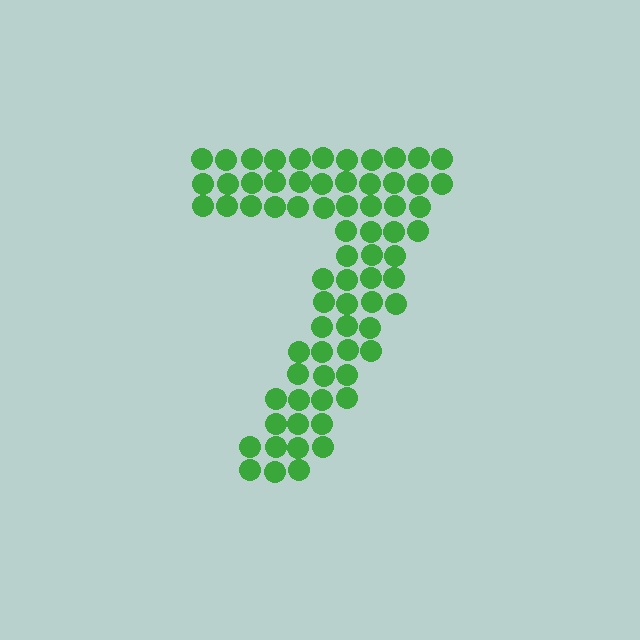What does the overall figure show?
The overall figure shows the digit 7.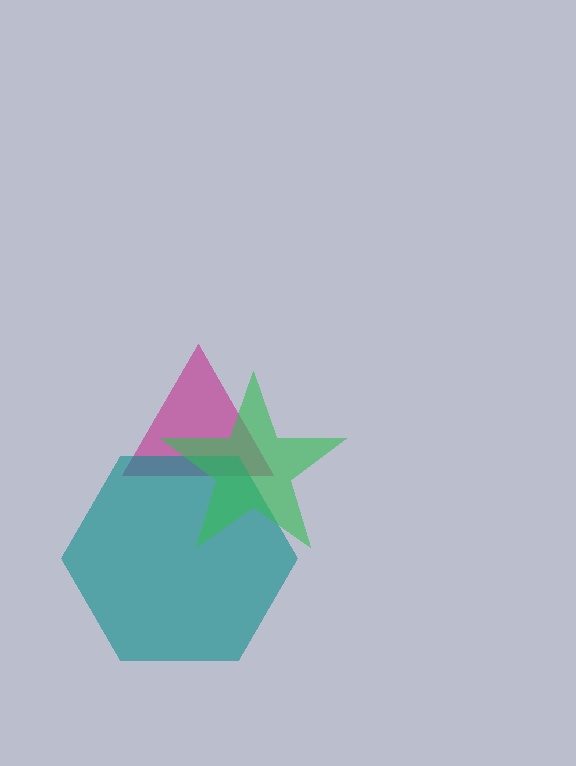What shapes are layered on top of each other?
The layered shapes are: a magenta triangle, a teal hexagon, a green star.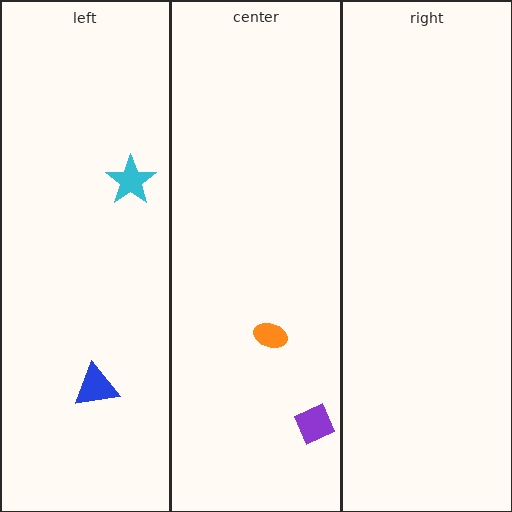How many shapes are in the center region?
2.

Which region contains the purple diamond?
The center region.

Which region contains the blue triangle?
The left region.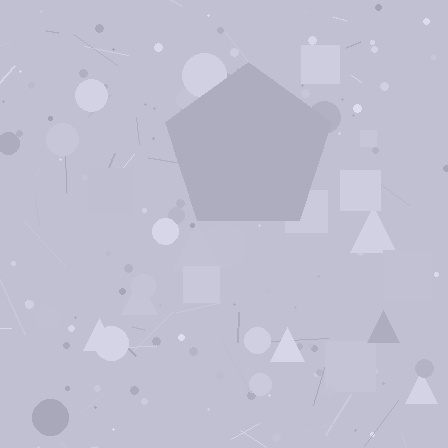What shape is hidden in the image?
A pentagon is hidden in the image.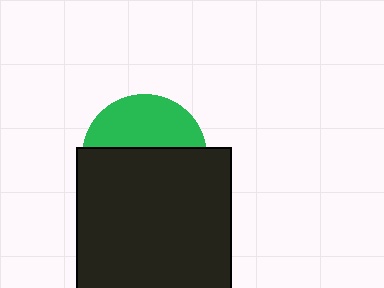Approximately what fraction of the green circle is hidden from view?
Roughly 59% of the green circle is hidden behind the black square.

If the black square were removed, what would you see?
You would see the complete green circle.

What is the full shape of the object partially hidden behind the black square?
The partially hidden object is a green circle.